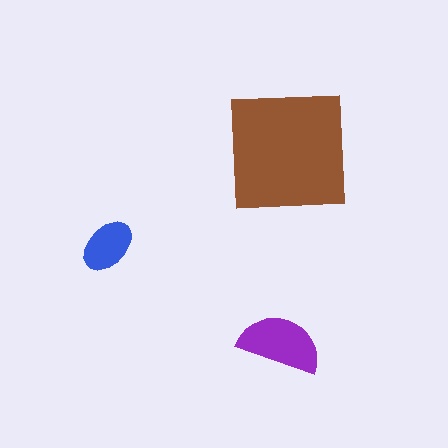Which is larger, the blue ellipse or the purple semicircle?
The purple semicircle.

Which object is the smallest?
The blue ellipse.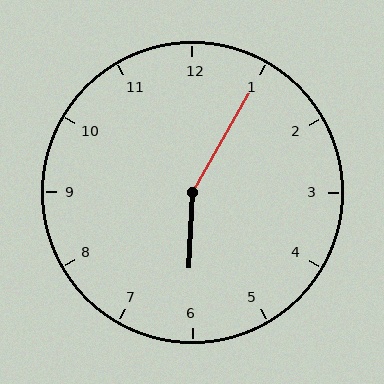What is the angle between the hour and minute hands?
Approximately 152 degrees.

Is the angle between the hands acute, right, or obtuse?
It is obtuse.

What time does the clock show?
6:05.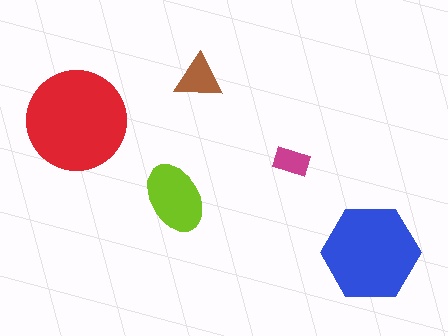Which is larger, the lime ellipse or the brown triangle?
The lime ellipse.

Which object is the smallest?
The magenta rectangle.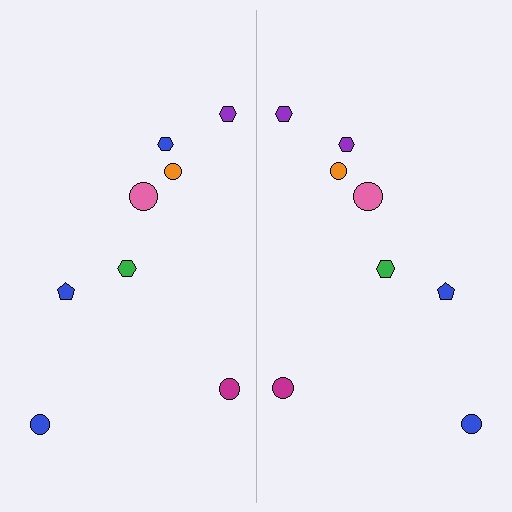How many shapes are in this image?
There are 16 shapes in this image.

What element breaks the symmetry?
The purple hexagon on the right side breaks the symmetry — its mirror counterpart is blue.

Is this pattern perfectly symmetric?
No, the pattern is not perfectly symmetric. The purple hexagon on the right side breaks the symmetry — its mirror counterpart is blue.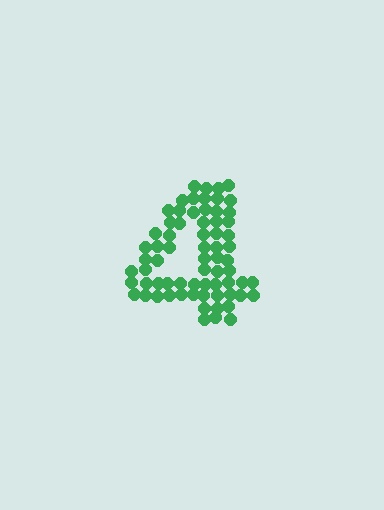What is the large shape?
The large shape is the digit 4.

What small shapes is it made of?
It is made of small circles.